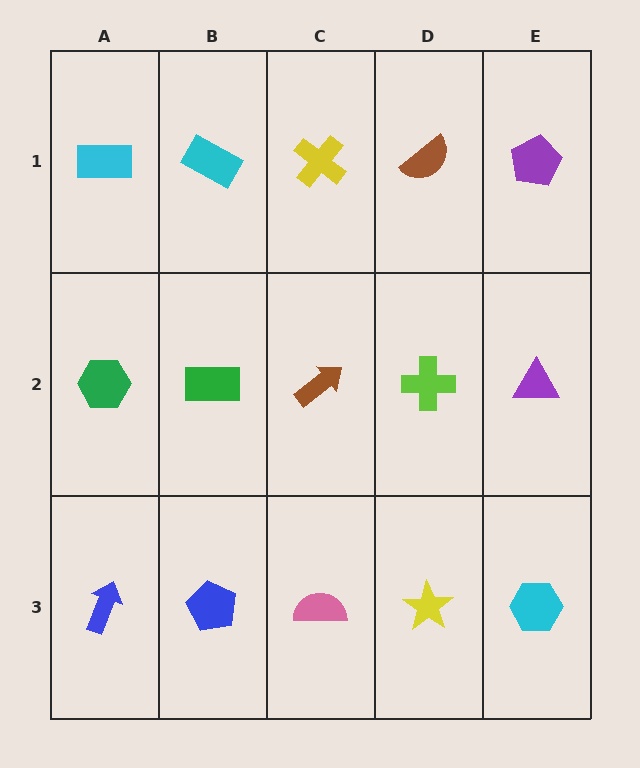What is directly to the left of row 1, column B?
A cyan rectangle.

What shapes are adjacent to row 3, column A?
A green hexagon (row 2, column A), a blue pentagon (row 3, column B).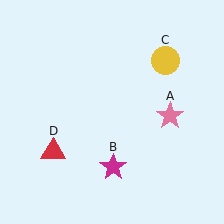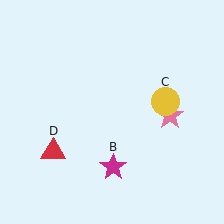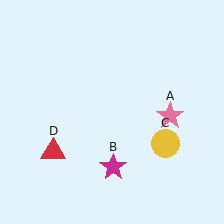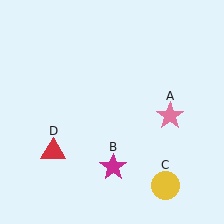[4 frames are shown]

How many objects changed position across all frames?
1 object changed position: yellow circle (object C).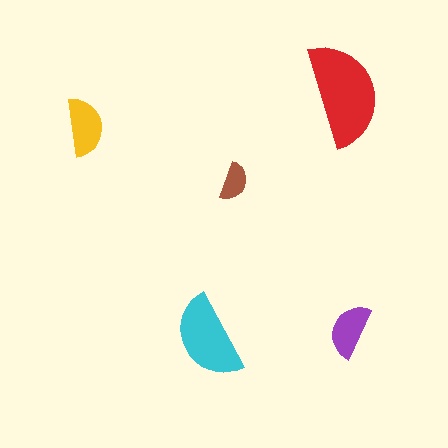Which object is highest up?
The red semicircle is topmost.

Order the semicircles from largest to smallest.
the red one, the cyan one, the yellow one, the purple one, the brown one.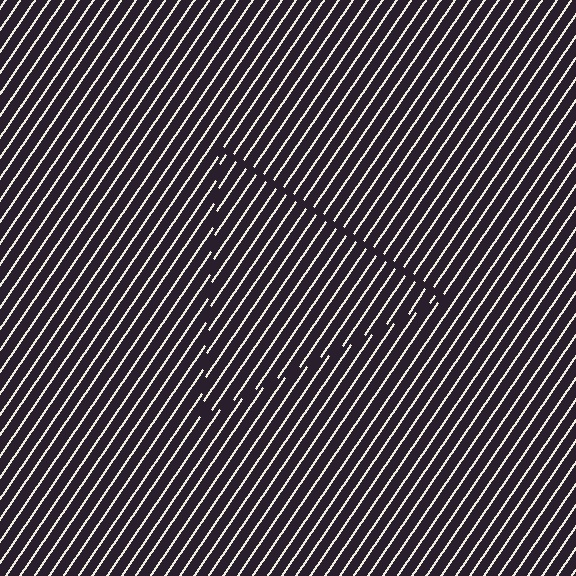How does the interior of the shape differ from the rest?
The interior of the shape contains the same grating, shifted by half a period — the contour is defined by the phase discontinuity where line-ends from the inner and outer gratings abut.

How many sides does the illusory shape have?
3 sides — the line-ends trace a triangle.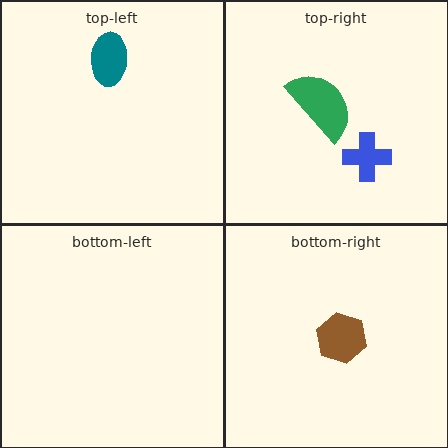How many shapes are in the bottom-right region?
1.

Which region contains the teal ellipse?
The top-left region.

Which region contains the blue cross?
The top-right region.